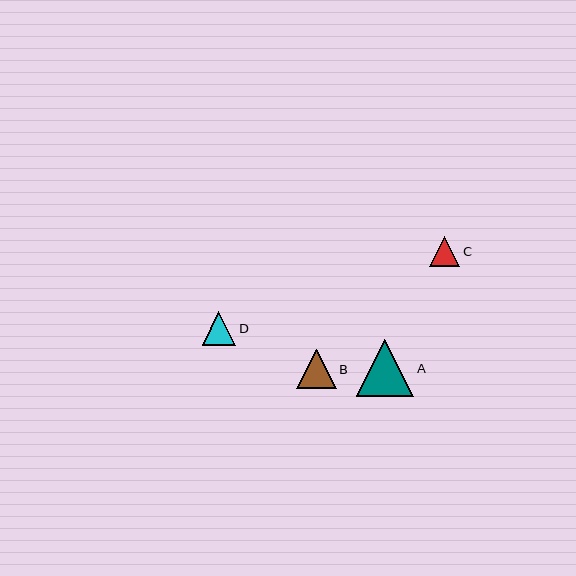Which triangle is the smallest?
Triangle C is the smallest with a size of approximately 30 pixels.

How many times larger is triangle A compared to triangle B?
Triangle A is approximately 1.4 times the size of triangle B.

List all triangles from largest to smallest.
From largest to smallest: A, B, D, C.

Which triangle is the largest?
Triangle A is the largest with a size of approximately 57 pixels.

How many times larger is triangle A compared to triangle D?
Triangle A is approximately 1.7 times the size of triangle D.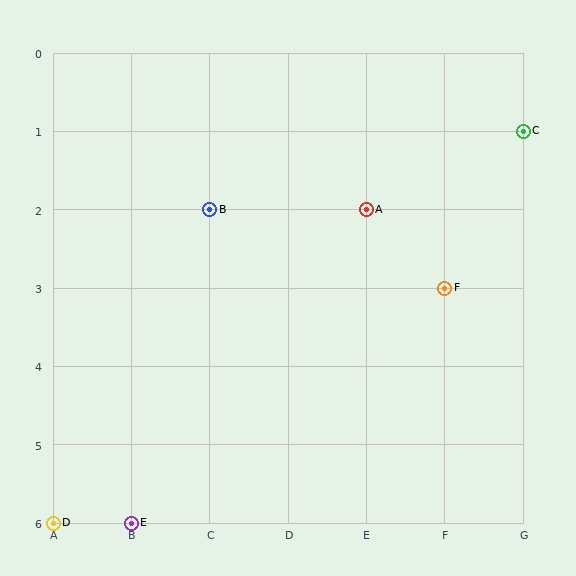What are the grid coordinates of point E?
Point E is at grid coordinates (B, 6).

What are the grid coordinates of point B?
Point B is at grid coordinates (C, 2).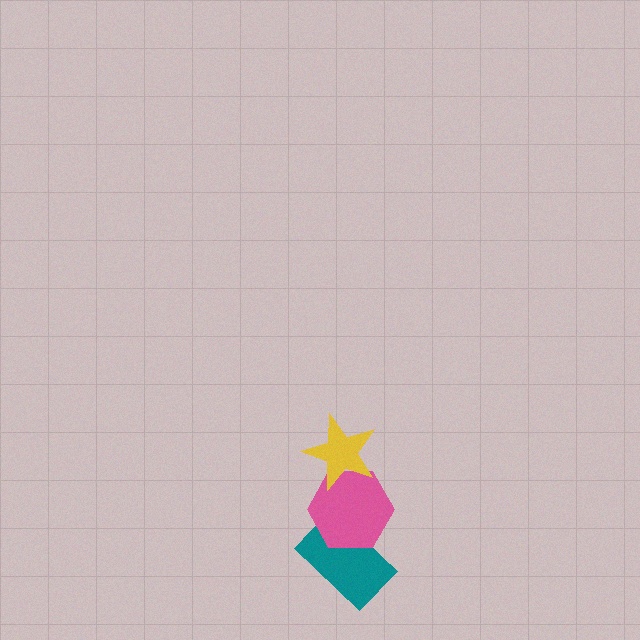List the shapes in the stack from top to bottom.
From top to bottom: the yellow star, the pink hexagon, the teal rectangle.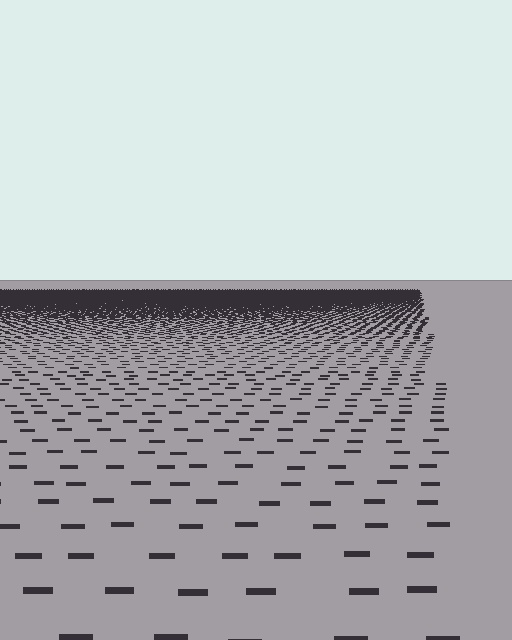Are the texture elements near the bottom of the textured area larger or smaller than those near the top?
Larger. Near the bottom, elements are closer to the viewer and appear at a bigger on-screen size.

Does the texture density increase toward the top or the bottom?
Density increases toward the top.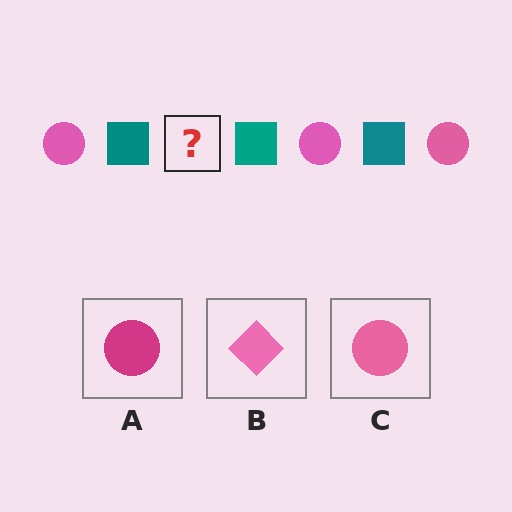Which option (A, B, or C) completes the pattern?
C.